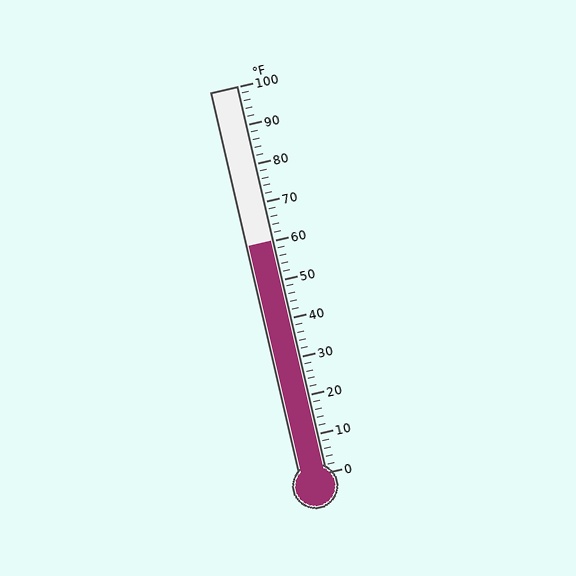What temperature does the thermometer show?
The thermometer shows approximately 60°F.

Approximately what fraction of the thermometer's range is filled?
The thermometer is filled to approximately 60% of its range.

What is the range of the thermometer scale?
The thermometer scale ranges from 0°F to 100°F.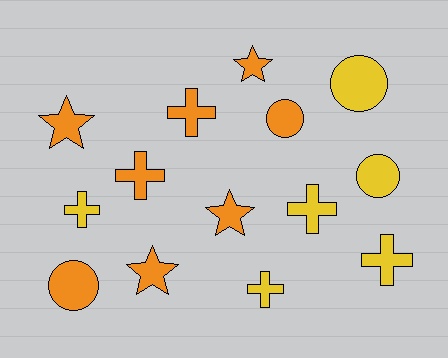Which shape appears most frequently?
Cross, with 6 objects.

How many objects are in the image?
There are 14 objects.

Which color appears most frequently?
Orange, with 8 objects.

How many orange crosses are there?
There are 2 orange crosses.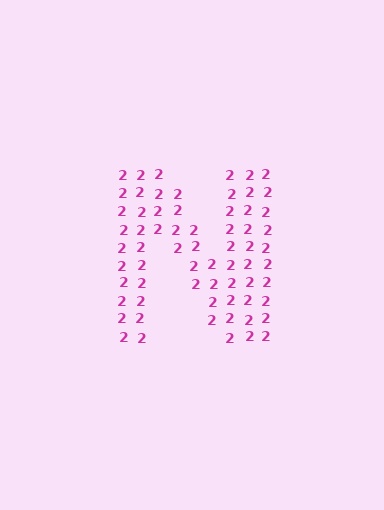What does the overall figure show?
The overall figure shows the letter N.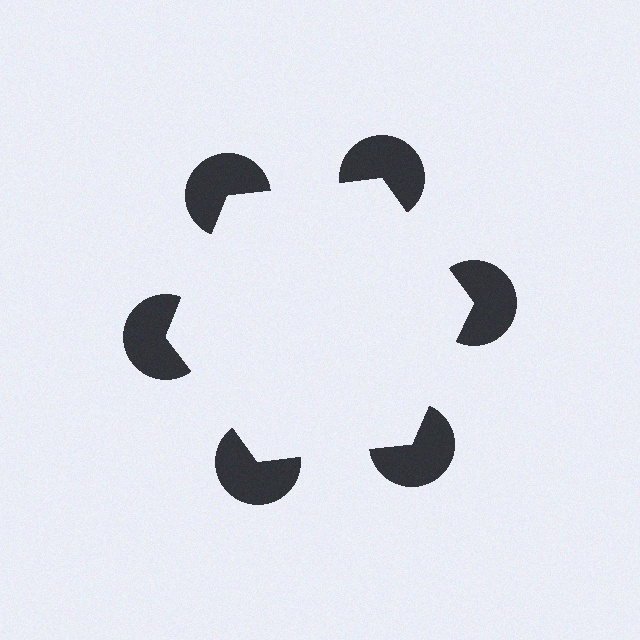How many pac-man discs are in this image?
There are 6 — one at each vertex of the illusory hexagon.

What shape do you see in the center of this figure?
An illusory hexagon — its edges are inferred from the aligned wedge cuts in the pac-man discs, not physically drawn.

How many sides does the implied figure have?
6 sides.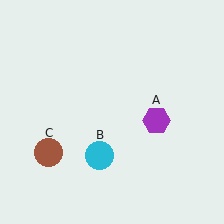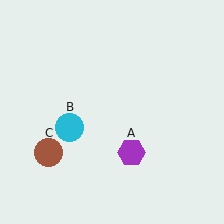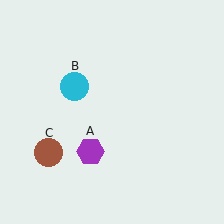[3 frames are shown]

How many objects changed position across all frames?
2 objects changed position: purple hexagon (object A), cyan circle (object B).